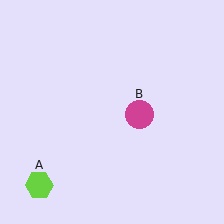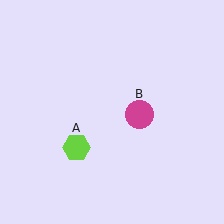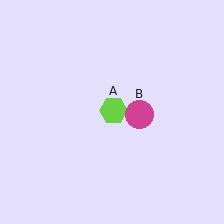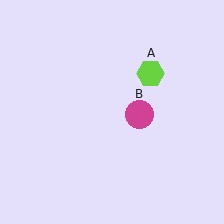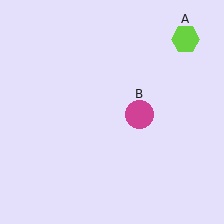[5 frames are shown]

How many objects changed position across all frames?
1 object changed position: lime hexagon (object A).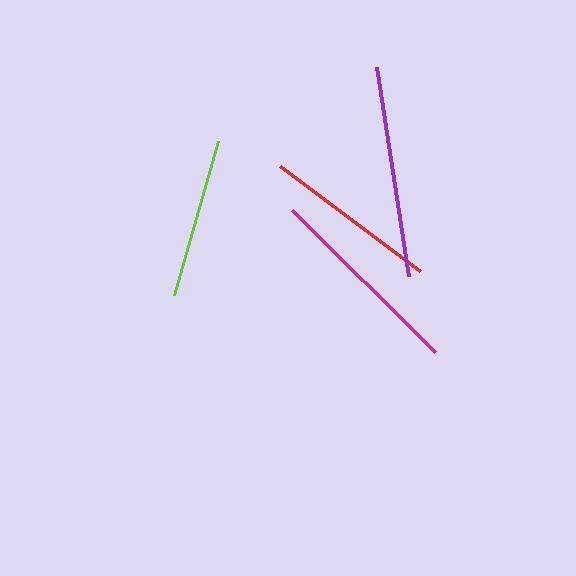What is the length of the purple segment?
The purple segment is approximately 212 pixels long.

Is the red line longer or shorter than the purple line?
The purple line is longer than the red line.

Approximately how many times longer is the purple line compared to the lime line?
The purple line is approximately 1.3 times the length of the lime line.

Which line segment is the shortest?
The lime line is the shortest at approximately 159 pixels.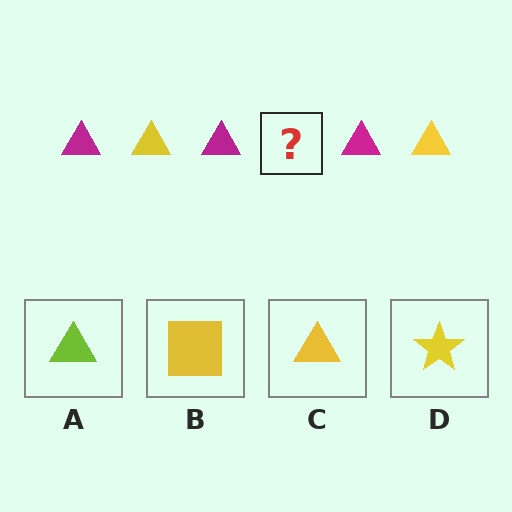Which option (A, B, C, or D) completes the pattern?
C.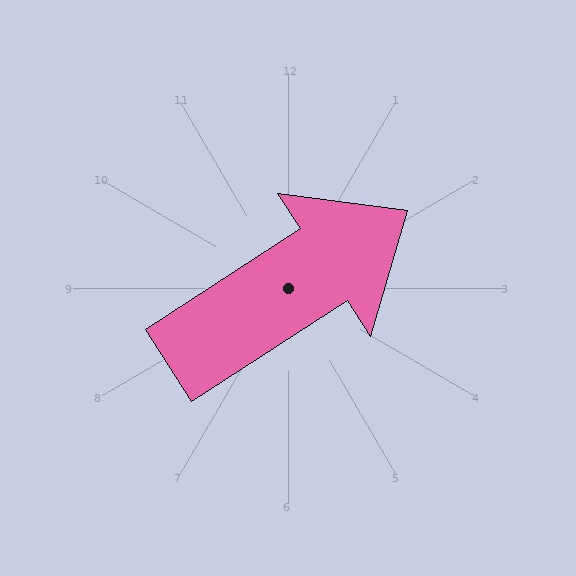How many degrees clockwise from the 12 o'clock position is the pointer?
Approximately 57 degrees.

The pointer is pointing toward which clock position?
Roughly 2 o'clock.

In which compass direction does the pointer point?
Northeast.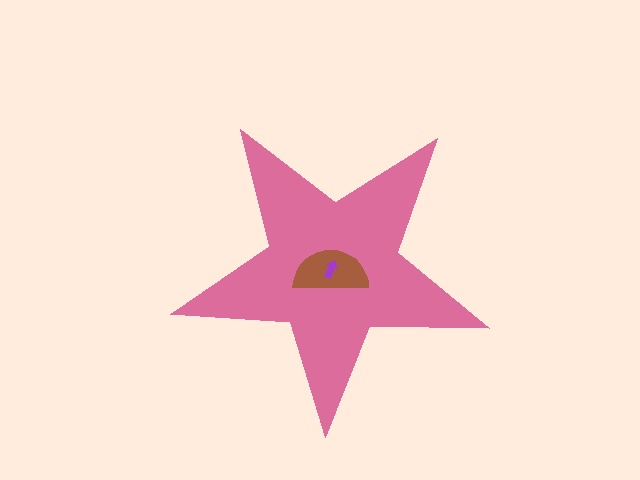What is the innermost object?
The purple arrow.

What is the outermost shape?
The pink star.